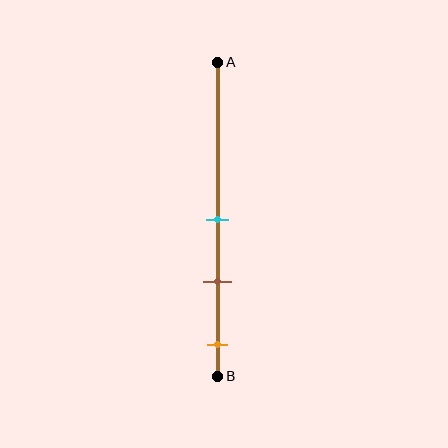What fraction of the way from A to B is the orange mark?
The orange mark is approximately 90% (0.9) of the way from A to B.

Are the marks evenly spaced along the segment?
Yes, the marks are approximately evenly spaced.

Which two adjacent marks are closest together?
The cyan and brown marks are the closest adjacent pair.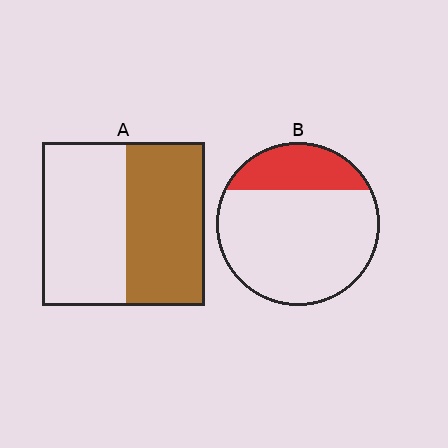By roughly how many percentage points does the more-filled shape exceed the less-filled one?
By roughly 25 percentage points (A over B).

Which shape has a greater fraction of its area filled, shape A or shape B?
Shape A.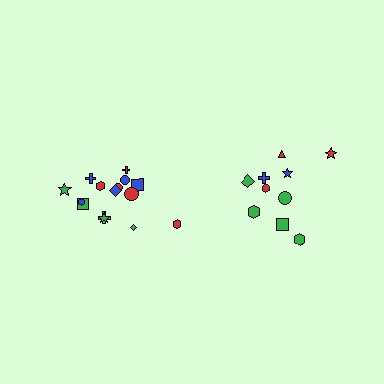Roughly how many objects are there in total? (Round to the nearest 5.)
Roughly 25 objects in total.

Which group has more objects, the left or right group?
The left group.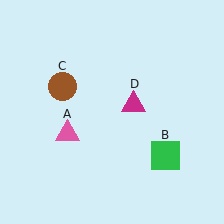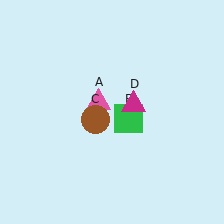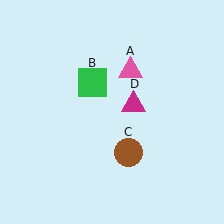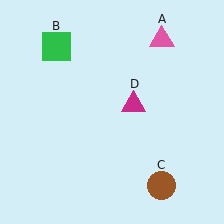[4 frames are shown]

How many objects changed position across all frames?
3 objects changed position: pink triangle (object A), green square (object B), brown circle (object C).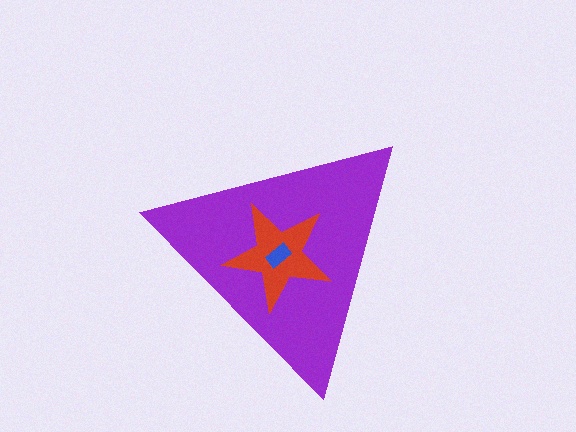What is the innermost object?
The blue rectangle.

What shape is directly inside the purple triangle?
The red star.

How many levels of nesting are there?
3.